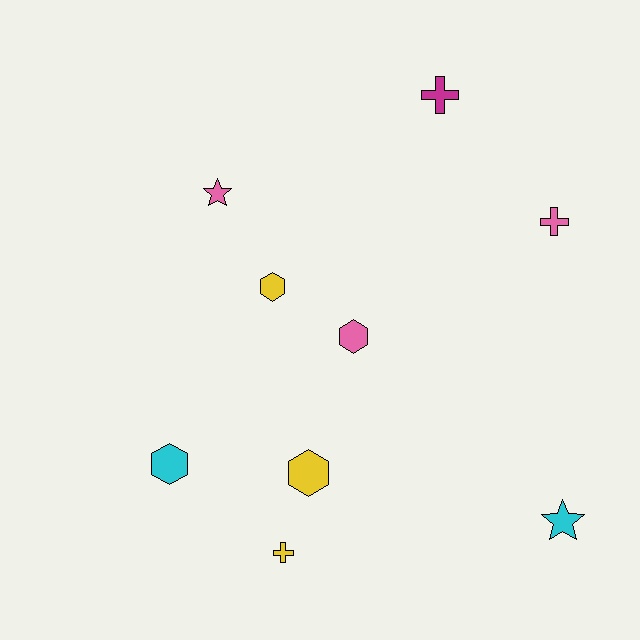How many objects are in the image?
There are 9 objects.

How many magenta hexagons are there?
There are no magenta hexagons.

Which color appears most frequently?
Yellow, with 3 objects.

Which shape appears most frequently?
Hexagon, with 4 objects.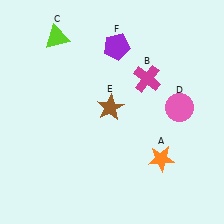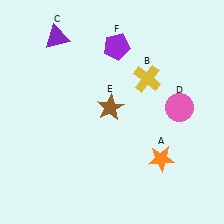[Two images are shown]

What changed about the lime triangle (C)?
In Image 1, C is lime. In Image 2, it changed to purple.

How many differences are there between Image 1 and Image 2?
There are 2 differences between the two images.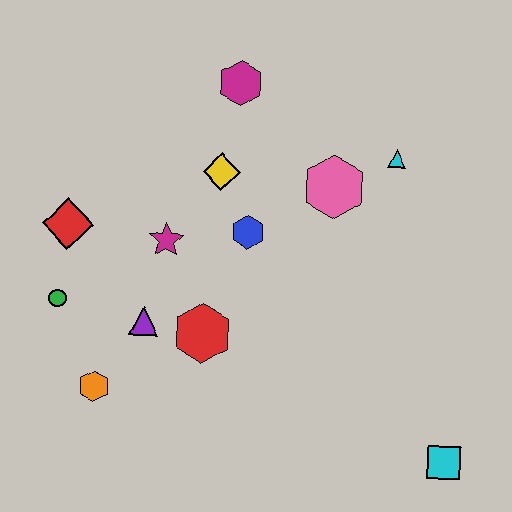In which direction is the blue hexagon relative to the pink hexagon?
The blue hexagon is to the left of the pink hexagon.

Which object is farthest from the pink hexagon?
The orange hexagon is farthest from the pink hexagon.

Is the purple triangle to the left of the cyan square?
Yes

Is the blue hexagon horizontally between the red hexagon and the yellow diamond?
No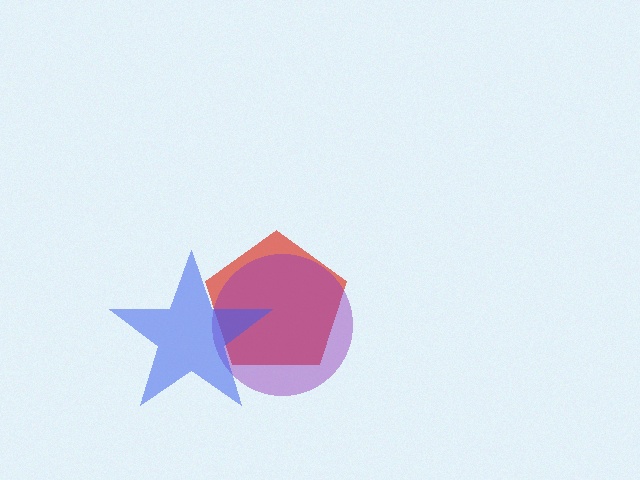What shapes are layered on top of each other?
The layered shapes are: a red pentagon, a purple circle, a blue star.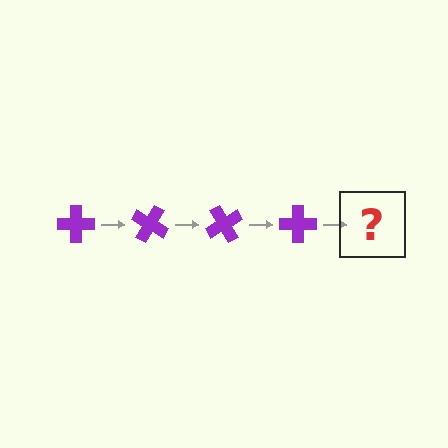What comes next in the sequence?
The next element should be a purple cross rotated 120 degrees.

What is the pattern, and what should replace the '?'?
The pattern is that the cross rotates 30 degrees each step. The '?' should be a purple cross rotated 120 degrees.